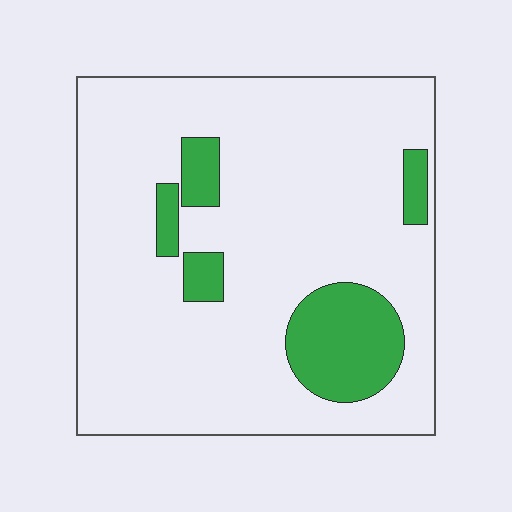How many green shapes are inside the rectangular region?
5.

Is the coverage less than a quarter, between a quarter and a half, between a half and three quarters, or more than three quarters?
Less than a quarter.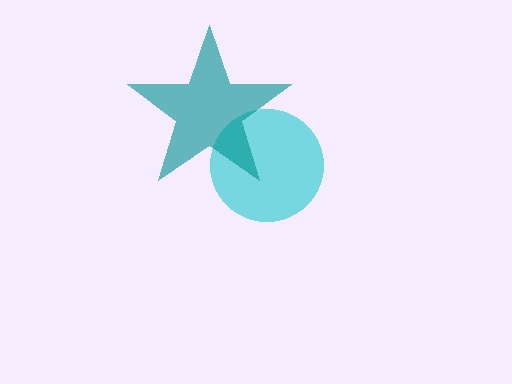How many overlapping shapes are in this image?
There are 2 overlapping shapes in the image.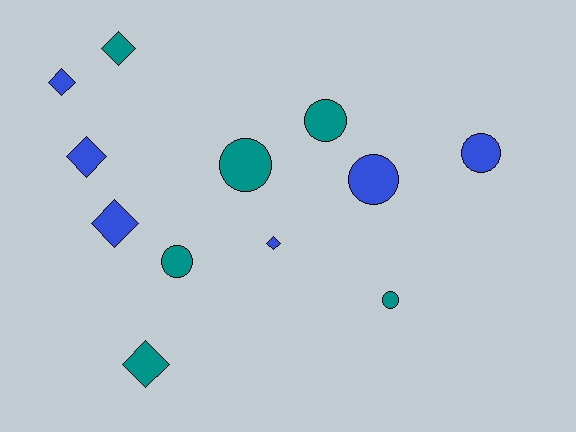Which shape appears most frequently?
Circle, with 6 objects.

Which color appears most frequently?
Blue, with 6 objects.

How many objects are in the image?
There are 12 objects.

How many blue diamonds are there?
There are 4 blue diamonds.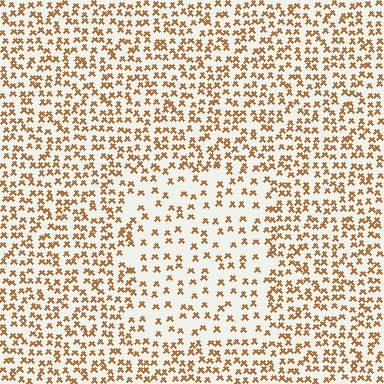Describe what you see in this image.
The image contains small brown elements arranged at two different densities. A rectangle-shaped region is visible where the elements are less densely packed than the surrounding area.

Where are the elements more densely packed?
The elements are more densely packed outside the rectangle boundary.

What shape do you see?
I see a rectangle.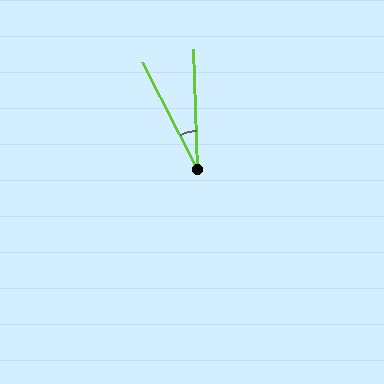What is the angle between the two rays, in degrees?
Approximately 25 degrees.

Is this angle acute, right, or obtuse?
It is acute.